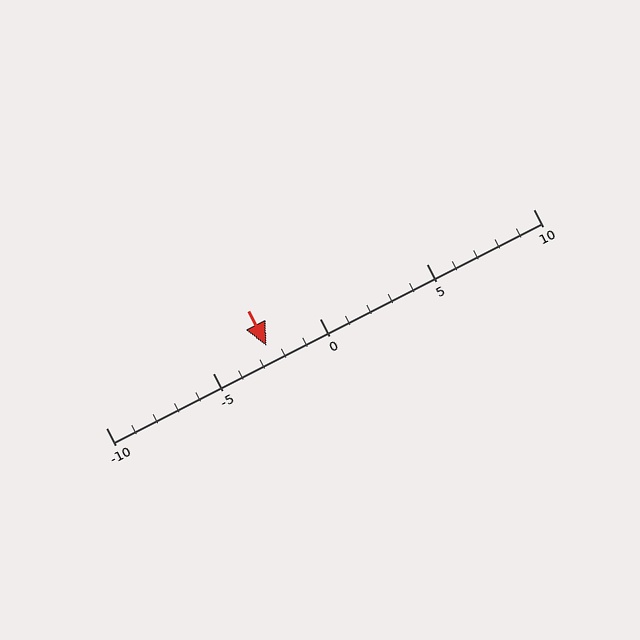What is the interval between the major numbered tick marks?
The major tick marks are spaced 5 units apart.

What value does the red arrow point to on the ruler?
The red arrow points to approximately -2.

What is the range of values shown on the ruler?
The ruler shows values from -10 to 10.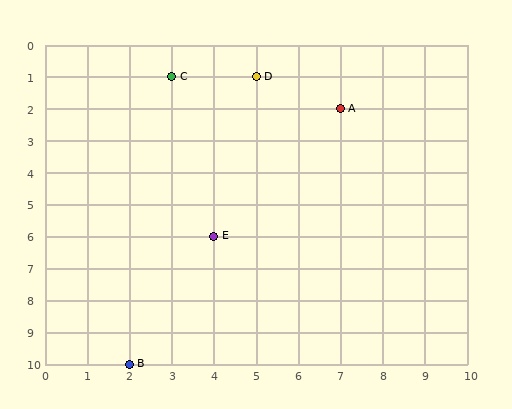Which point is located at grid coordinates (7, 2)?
Point A is at (7, 2).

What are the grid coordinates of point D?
Point D is at grid coordinates (5, 1).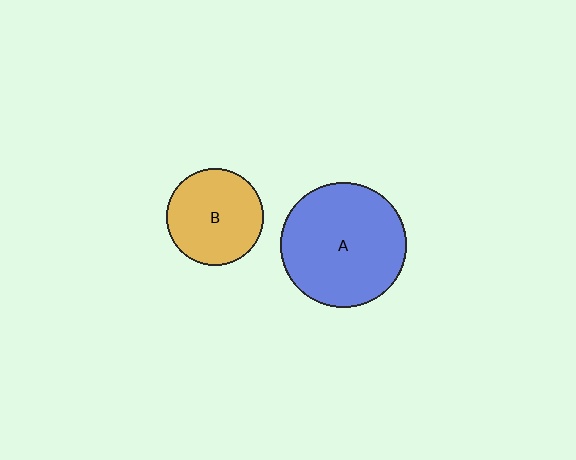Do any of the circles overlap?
No, none of the circles overlap.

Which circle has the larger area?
Circle A (blue).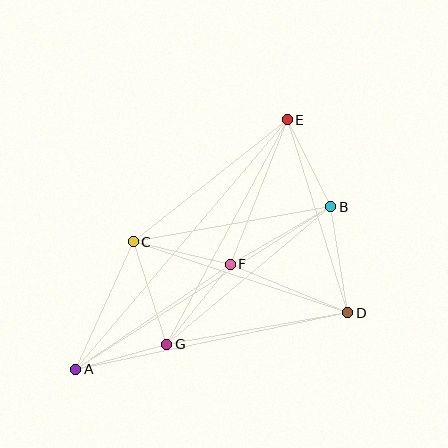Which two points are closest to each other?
Points A and G are closest to each other.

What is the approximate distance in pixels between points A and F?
The distance between A and F is approximately 187 pixels.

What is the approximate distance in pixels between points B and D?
The distance between B and D is approximately 107 pixels.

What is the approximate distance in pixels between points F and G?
The distance between F and G is approximately 102 pixels.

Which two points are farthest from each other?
Points A and E are farthest from each other.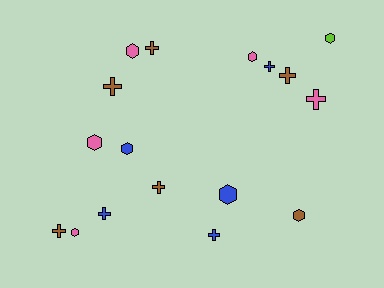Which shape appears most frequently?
Cross, with 9 objects.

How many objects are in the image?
There are 17 objects.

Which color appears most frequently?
Brown, with 6 objects.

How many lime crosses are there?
There are no lime crosses.